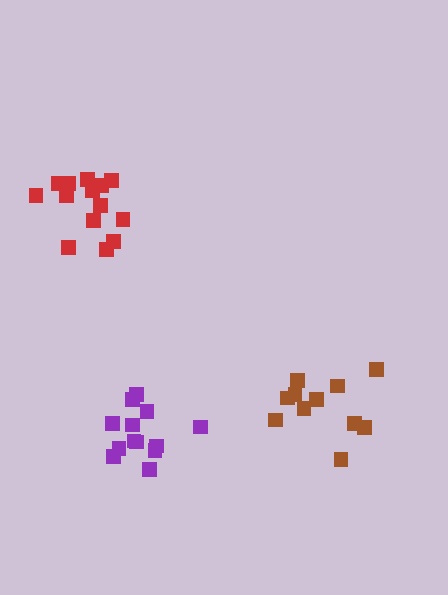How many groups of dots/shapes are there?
There are 3 groups.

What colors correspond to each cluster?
The clusters are colored: brown, purple, red.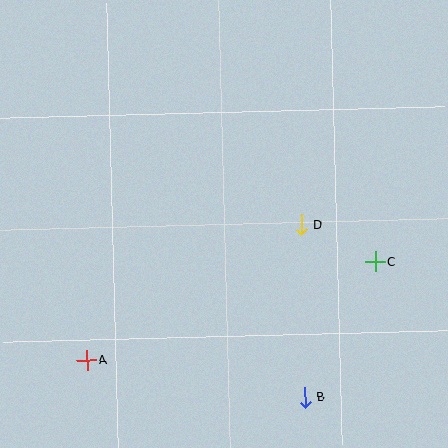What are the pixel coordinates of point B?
Point B is at (305, 397).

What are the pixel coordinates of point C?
Point C is at (375, 262).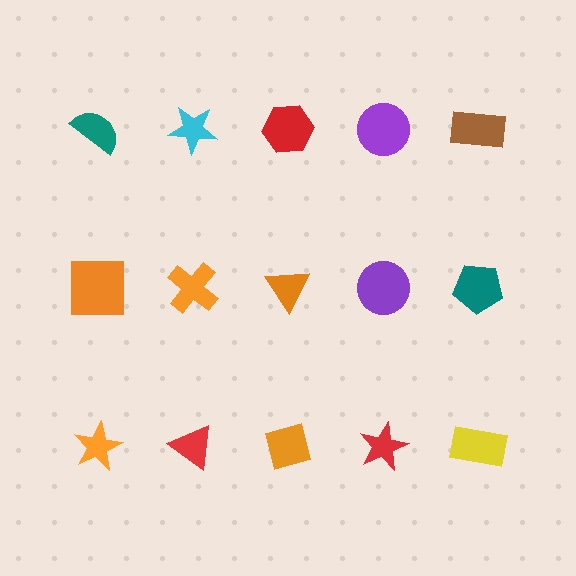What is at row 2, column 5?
A teal pentagon.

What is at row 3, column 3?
An orange diamond.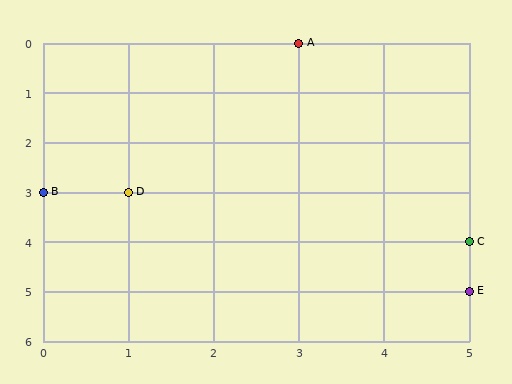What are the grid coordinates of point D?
Point D is at grid coordinates (1, 3).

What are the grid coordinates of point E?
Point E is at grid coordinates (5, 5).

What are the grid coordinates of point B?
Point B is at grid coordinates (0, 3).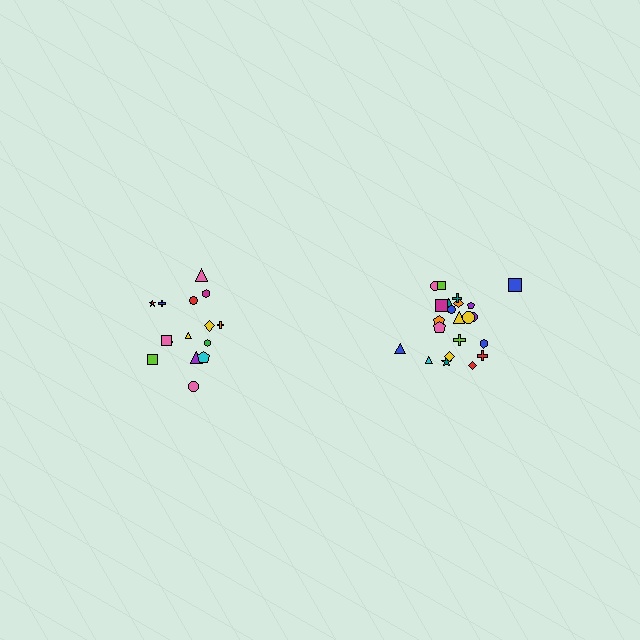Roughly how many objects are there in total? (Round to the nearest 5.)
Roughly 35 objects in total.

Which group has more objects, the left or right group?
The right group.